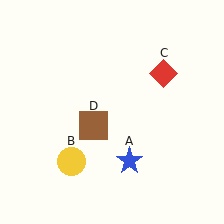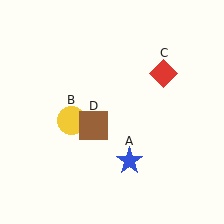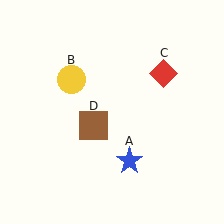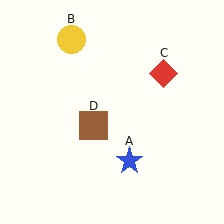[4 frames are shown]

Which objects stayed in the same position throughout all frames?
Blue star (object A) and red diamond (object C) and brown square (object D) remained stationary.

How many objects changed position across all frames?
1 object changed position: yellow circle (object B).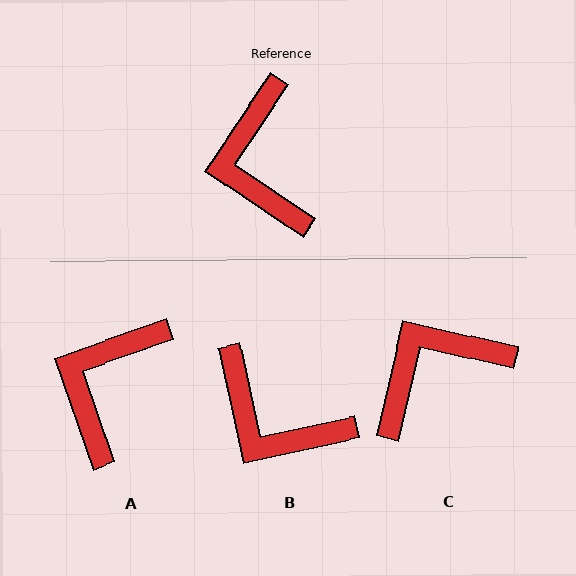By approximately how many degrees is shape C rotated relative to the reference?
Approximately 69 degrees clockwise.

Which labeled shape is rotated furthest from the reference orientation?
C, about 69 degrees away.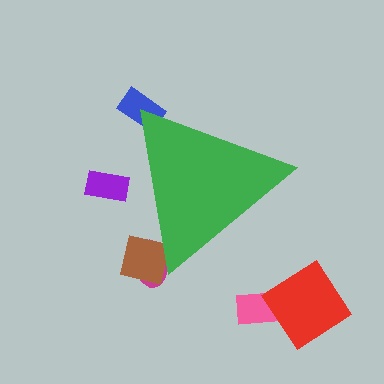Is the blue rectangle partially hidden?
Yes, the blue rectangle is partially hidden behind the green triangle.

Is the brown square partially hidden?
Yes, the brown square is partially hidden behind the green triangle.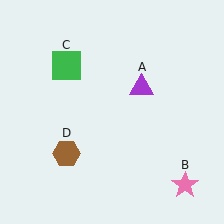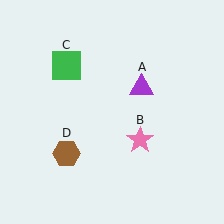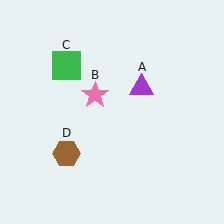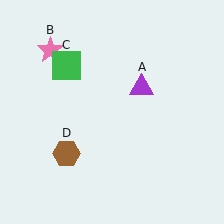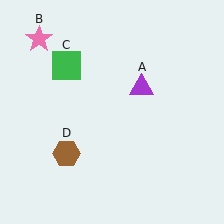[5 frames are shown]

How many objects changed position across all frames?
1 object changed position: pink star (object B).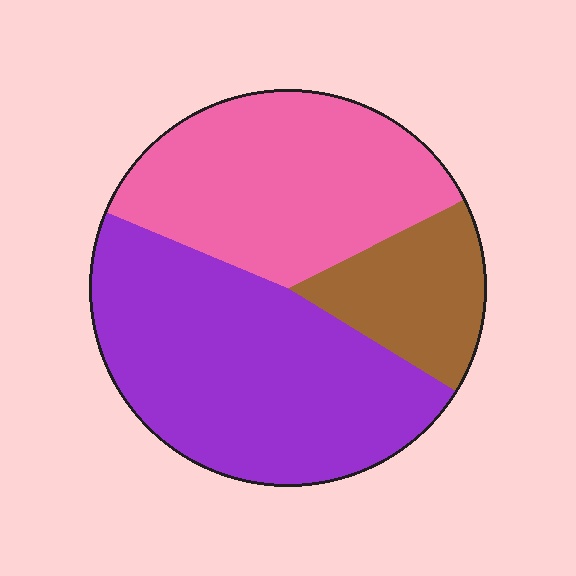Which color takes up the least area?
Brown, at roughly 15%.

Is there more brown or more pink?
Pink.